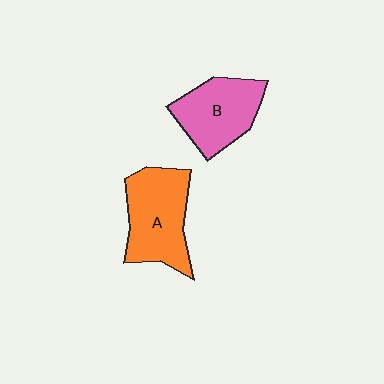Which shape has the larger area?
Shape A (orange).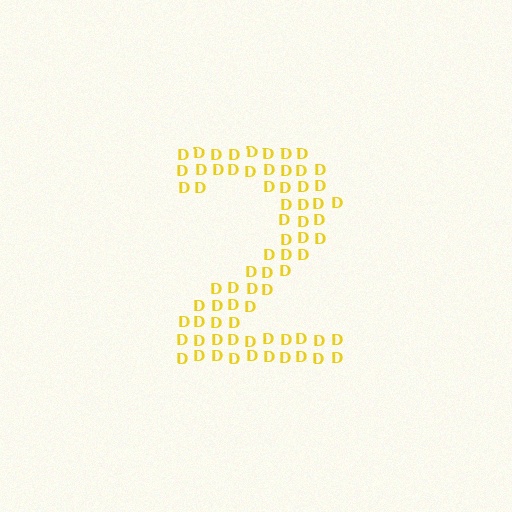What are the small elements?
The small elements are letter D's.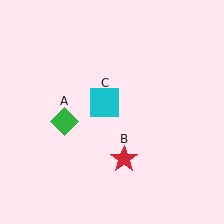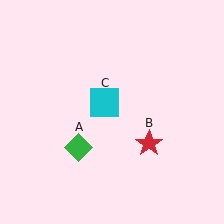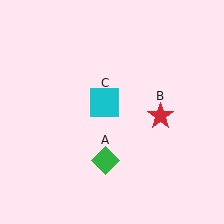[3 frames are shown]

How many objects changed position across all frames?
2 objects changed position: green diamond (object A), red star (object B).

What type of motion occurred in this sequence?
The green diamond (object A), red star (object B) rotated counterclockwise around the center of the scene.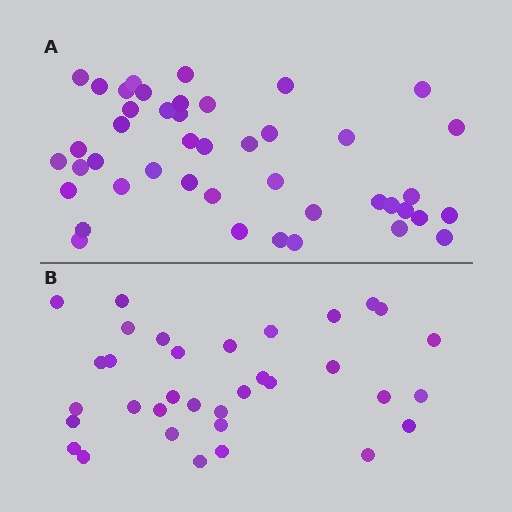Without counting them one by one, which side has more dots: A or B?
Region A (the top region) has more dots.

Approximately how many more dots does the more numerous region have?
Region A has roughly 10 or so more dots than region B.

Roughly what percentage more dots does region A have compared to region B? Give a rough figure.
About 30% more.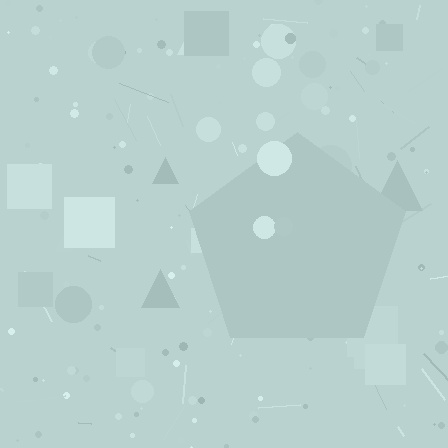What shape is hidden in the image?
A pentagon is hidden in the image.